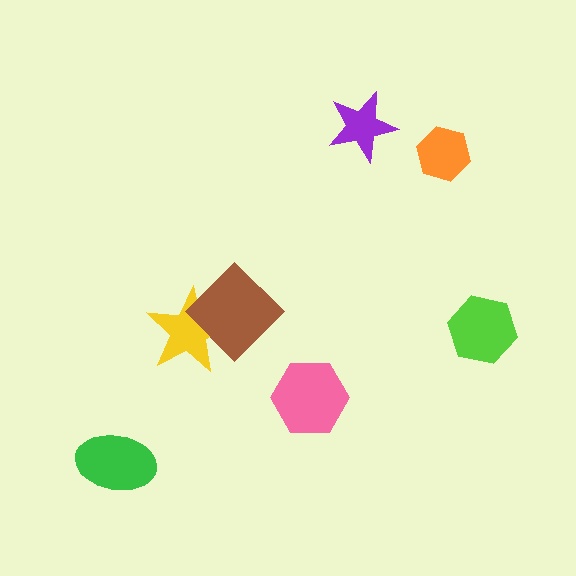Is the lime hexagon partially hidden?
No, no other shape covers it.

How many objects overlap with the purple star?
0 objects overlap with the purple star.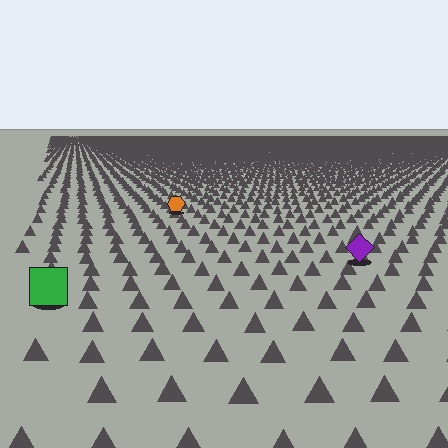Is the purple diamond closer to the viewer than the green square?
No. The green square is closer — you can tell from the texture gradient: the ground texture is coarser near it.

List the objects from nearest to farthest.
From nearest to farthest: the green square, the purple diamond, the orange hexagon.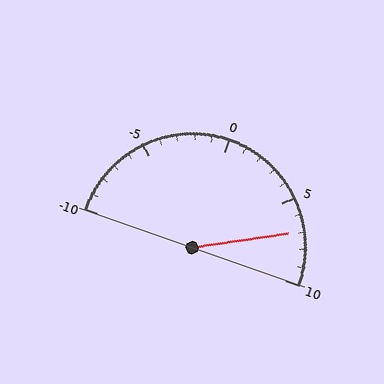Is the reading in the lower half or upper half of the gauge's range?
The reading is in the upper half of the range (-10 to 10).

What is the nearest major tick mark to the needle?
The nearest major tick mark is 5.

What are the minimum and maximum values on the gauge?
The gauge ranges from -10 to 10.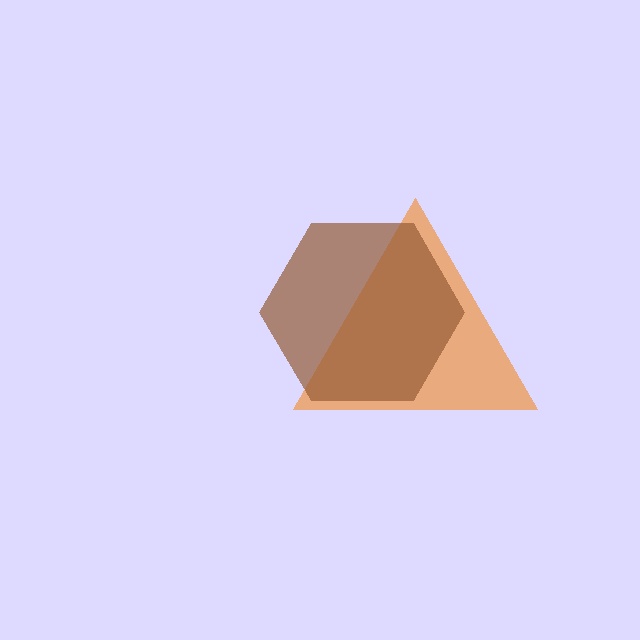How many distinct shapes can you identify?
There are 2 distinct shapes: an orange triangle, a brown hexagon.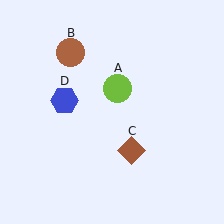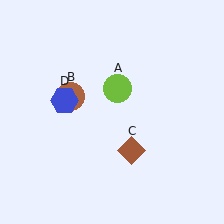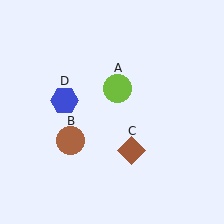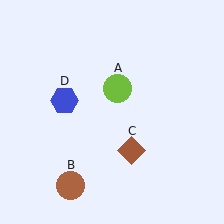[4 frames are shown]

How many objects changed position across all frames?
1 object changed position: brown circle (object B).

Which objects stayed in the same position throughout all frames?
Lime circle (object A) and brown diamond (object C) and blue hexagon (object D) remained stationary.